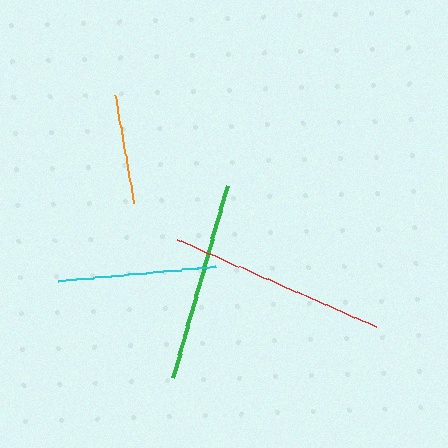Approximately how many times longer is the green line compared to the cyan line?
The green line is approximately 1.3 times the length of the cyan line.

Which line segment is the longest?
The red line is the longest at approximately 217 pixels.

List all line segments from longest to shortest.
From longest to shortest: red, green, cyan, orange.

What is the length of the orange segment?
The orange segment is approximately 110 pixels long.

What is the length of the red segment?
The red segment is approximately 217 pixels long.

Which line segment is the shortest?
The orange line is the shortest at approximately 110 pixels.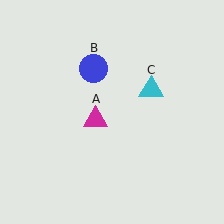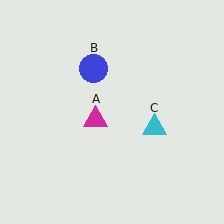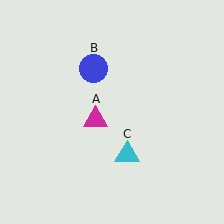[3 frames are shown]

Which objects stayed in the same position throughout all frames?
Magenta triangle (object A) and blue circle (object B) remained stationary.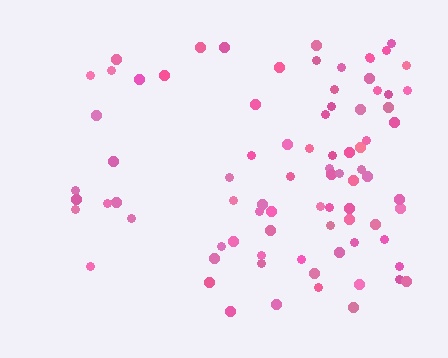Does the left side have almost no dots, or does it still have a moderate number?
Still a moderate number, just noticeably fewer than the right.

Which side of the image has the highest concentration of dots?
The right.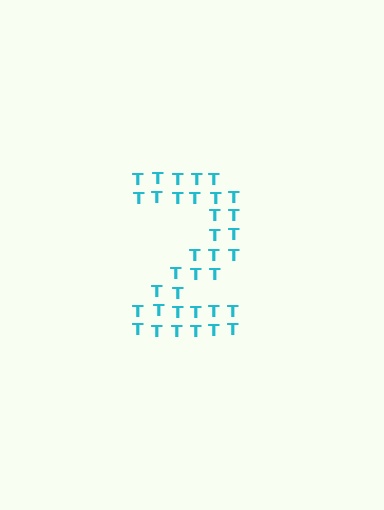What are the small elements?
The small elements are letter T's.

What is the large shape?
The large shape is the digit 2.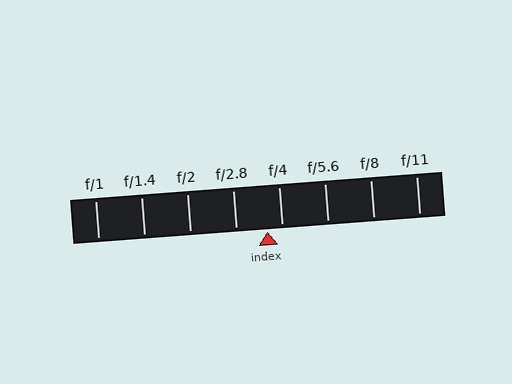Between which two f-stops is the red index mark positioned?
The index mark is between f/2.8 and f/4.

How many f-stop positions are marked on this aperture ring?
There are 8 f-stop positions marked.